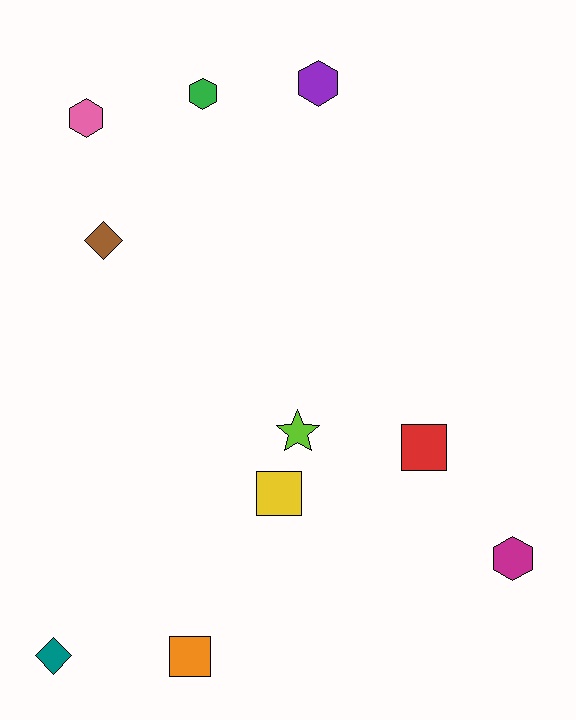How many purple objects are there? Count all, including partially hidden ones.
There is 1 purple object.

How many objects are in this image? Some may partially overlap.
There are 10 objects.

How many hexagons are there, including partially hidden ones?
There are 4 hexagons.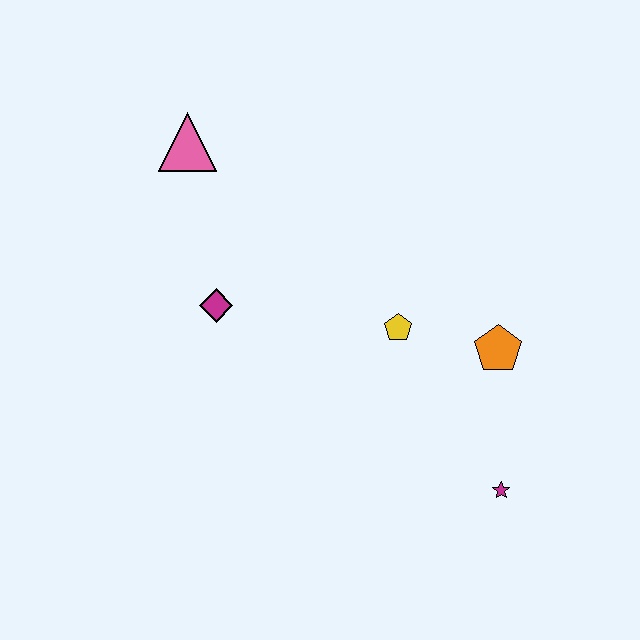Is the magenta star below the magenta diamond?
Yes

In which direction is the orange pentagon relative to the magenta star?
The orange pentagon is above the magenta star.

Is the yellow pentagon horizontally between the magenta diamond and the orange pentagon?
Yes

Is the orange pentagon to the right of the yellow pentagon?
Yes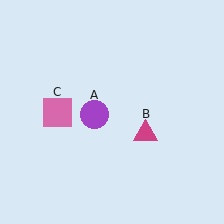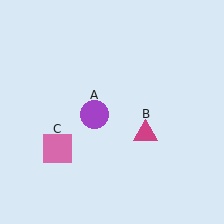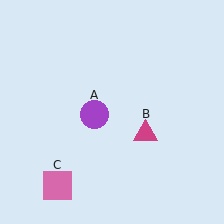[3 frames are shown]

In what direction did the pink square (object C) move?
The pink square (object C) moved down.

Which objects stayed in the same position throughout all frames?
Purple circle (object A) and magenta triangle (object B) remained stationary.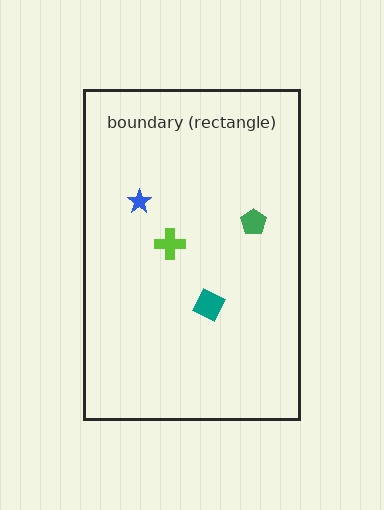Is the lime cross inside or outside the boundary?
Inside.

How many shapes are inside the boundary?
4 inside, 0 outside.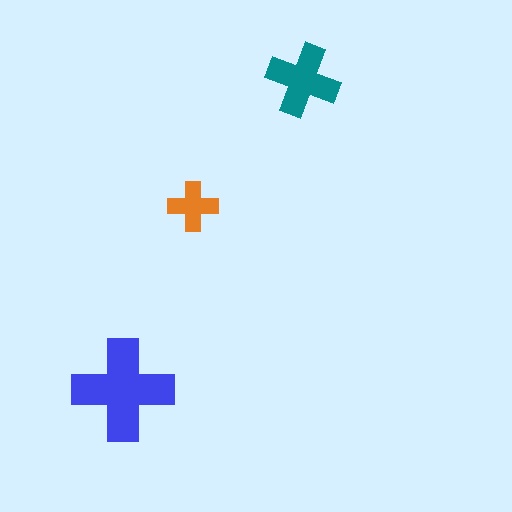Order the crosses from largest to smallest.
the blue one, the teal one, the orange one.